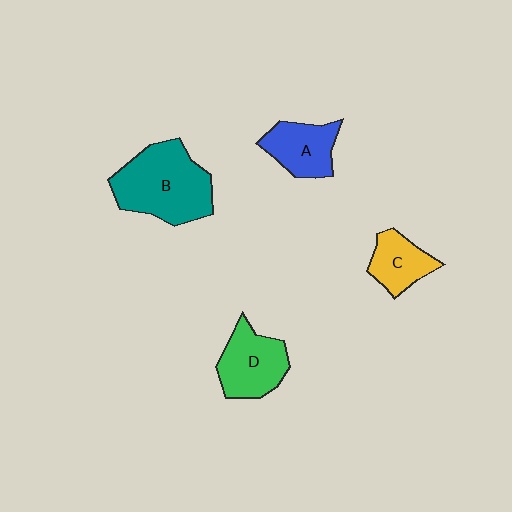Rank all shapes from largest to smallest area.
From largest to smallest: B (teal), D (green), A (blue), C (yellow).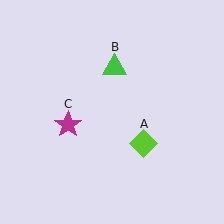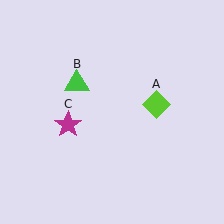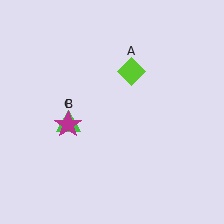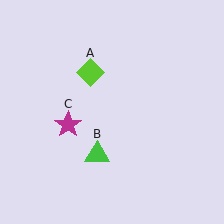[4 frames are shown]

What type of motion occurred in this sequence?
The lime diamond (object A), green triangle (object B) rotated counterclockwise around the center of the scene.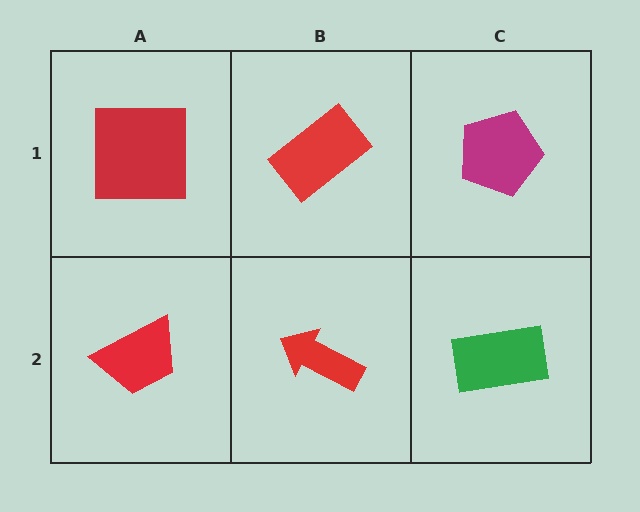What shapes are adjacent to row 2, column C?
A magenta pentagon (row 1, column C), a red arrow (row 2, column B).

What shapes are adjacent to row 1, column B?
A red arrow (row 2, column B), a red square (row 1, column A), a magenta pentagon (row 1, column C).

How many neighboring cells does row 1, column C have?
2.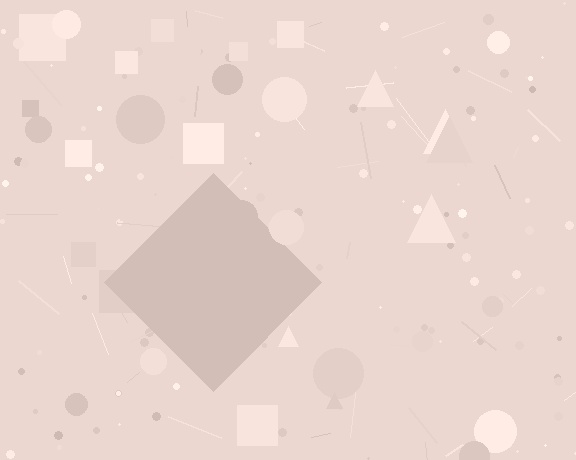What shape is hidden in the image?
A diamond is hidden in the image.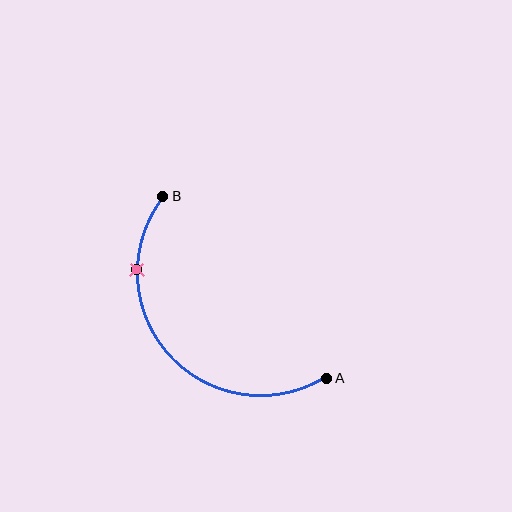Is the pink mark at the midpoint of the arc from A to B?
No. The pink mark lies on the arc but is closer to endpoint B. The arc midpoint would be at the point on the curve equidistant along the arc from both A and B.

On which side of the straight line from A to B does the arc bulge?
The arc bulges below and to the left of the straight line connecting A and B.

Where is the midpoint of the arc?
The arc midpoint is the point on the curve farthest from the straight line joining A and B. It sits below and to the left of that line.